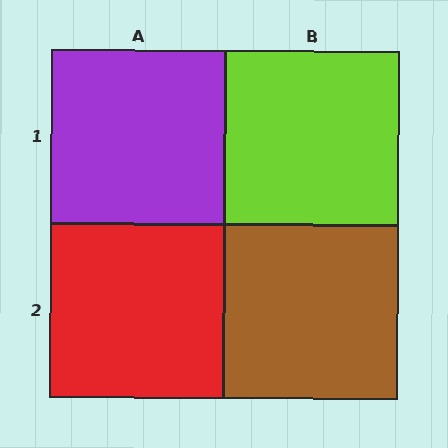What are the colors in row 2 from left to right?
Red, brown.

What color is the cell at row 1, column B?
Lime.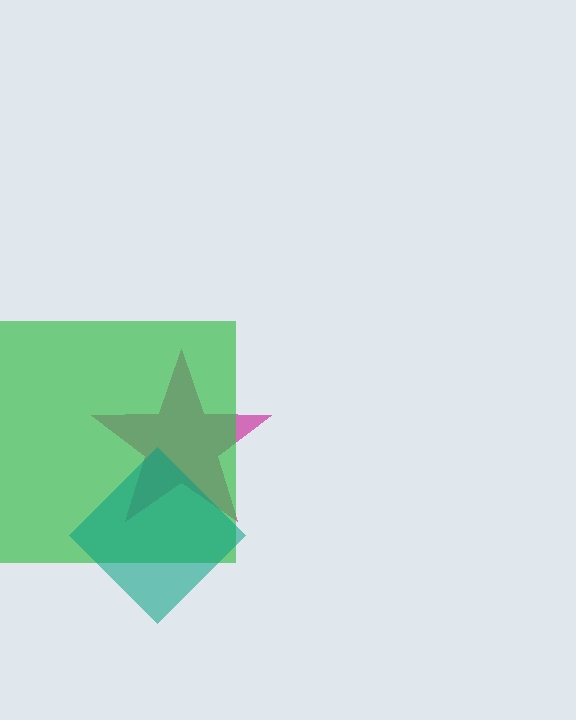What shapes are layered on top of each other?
The layered shapes are: a magenta star, a green square, a teal diamond.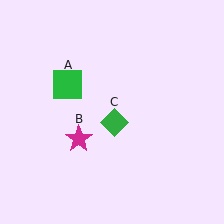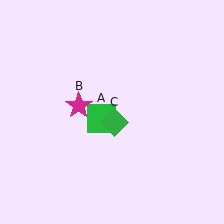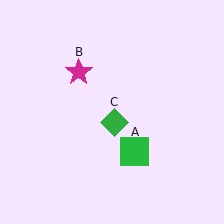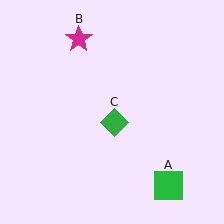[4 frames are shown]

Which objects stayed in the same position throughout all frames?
Green diamond (object C) remained stationary.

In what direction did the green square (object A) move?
The green square (object A) moved down and to the right.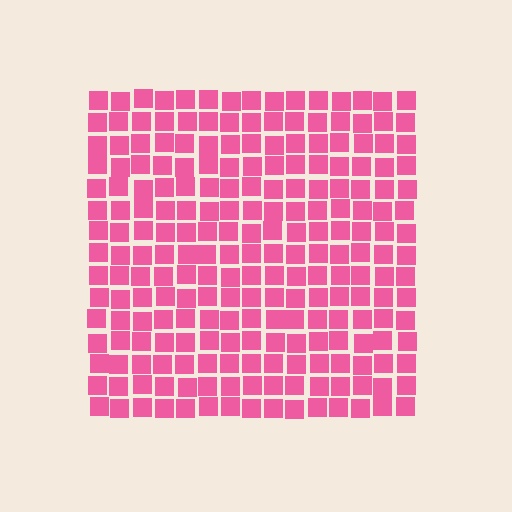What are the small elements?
The small elements are squares.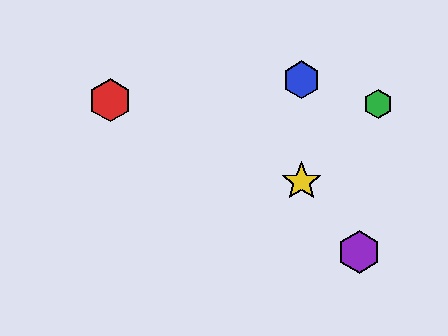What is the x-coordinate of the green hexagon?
The green hexagon is at x≈378.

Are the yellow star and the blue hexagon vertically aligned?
Yes, both are at x≈302.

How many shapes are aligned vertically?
2 shapes (the blue hexagon, the yellow star) are aligned vertically.